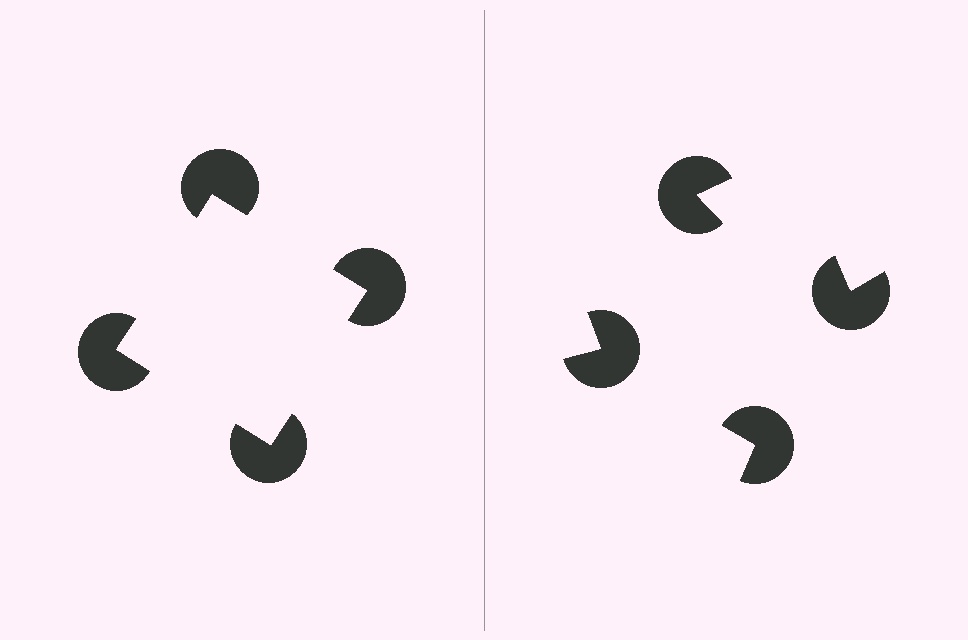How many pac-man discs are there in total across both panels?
8 — 4 on each side.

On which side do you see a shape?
An illusory square appears on the left side. On the right side the wedge cuts are rotated, so no coherent shape forms.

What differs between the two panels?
The pac-man discs are positioned identically on both sides; only the wedge orientations differ. On the left they align to a square; on the right they are misaligned.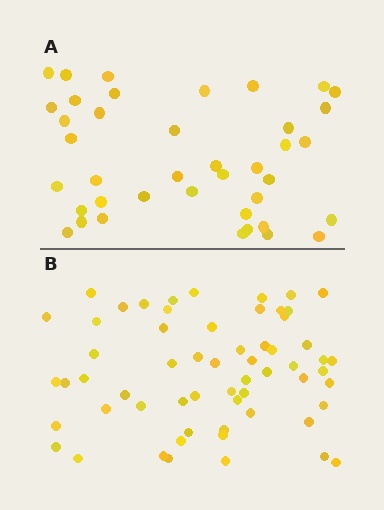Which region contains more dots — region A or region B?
Region B (the bottom region) has more dots.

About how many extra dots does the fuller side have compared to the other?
Region B has approximately 20 more dots than region A.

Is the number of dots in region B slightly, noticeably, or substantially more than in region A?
Region B has substantially more. The ratio is roughly 1.5 to 1.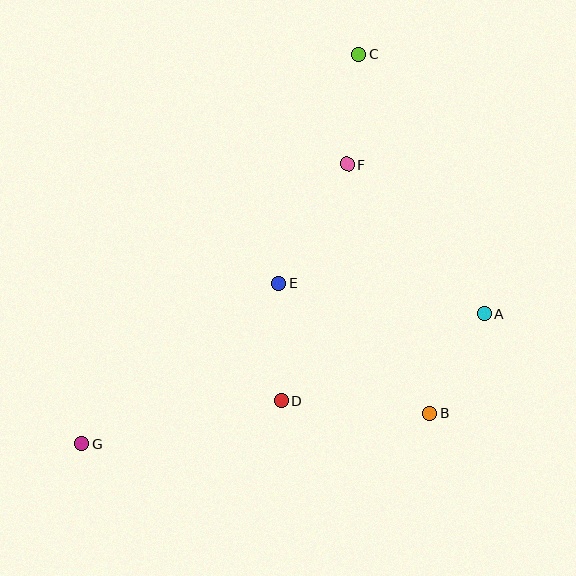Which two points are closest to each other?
Points C and F are closest to each other.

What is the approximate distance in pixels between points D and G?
The distance between D and G is approximately 204 pixels.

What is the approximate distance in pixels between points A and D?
The distance between A and D is approximately 221 pixels.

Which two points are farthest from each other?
Points C and G are farthest from each other.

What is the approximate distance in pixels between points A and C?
The distance between A and C is approximately 288 pixels.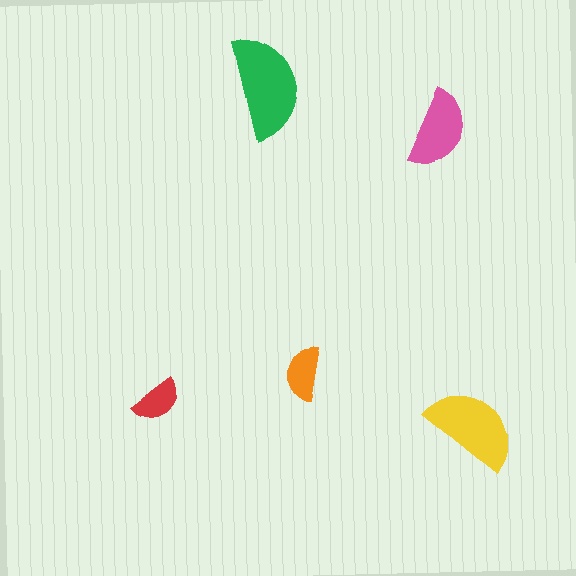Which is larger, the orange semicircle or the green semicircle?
The green one.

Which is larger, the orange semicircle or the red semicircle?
The orange one.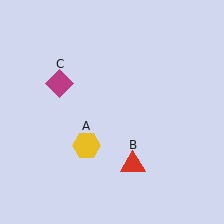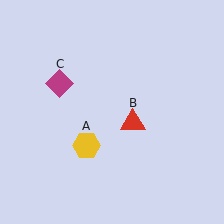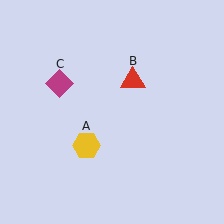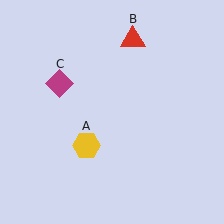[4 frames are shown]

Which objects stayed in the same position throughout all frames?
Yellow hexagon (object A) and magenta diamond (object C) remained stationary.